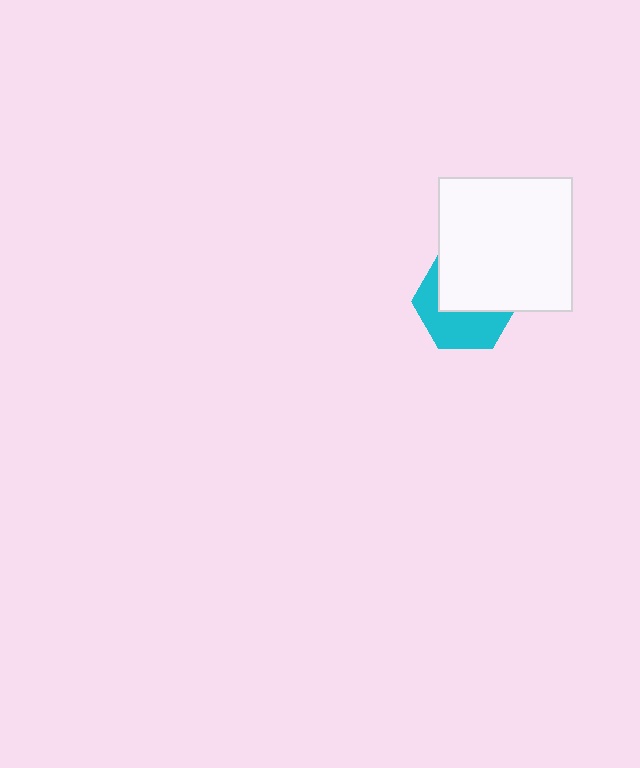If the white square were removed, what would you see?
You would see the complete cyan hexagon.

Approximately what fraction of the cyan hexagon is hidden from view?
Roughly 52% of the cyan hexagon is hidden behind the white square.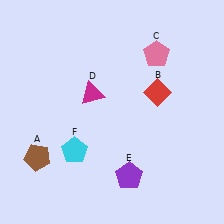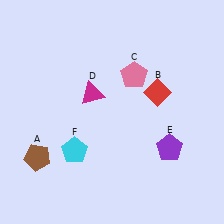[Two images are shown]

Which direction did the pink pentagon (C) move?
The pink pentagon (C) moved left.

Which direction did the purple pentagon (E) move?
The purple pentagon (E) moved right.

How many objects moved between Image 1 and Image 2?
2 objects moved between the two images.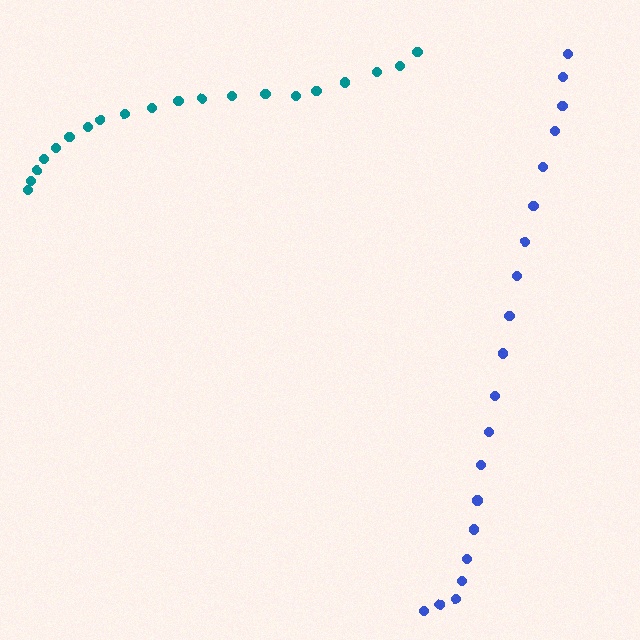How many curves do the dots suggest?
There are 2 distinct paths.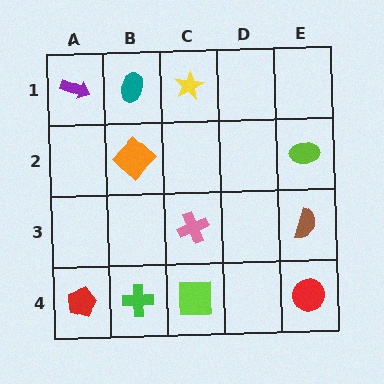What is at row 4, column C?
A lime square.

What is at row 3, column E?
A brown semicircle.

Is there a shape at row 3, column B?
No, that cell is empty.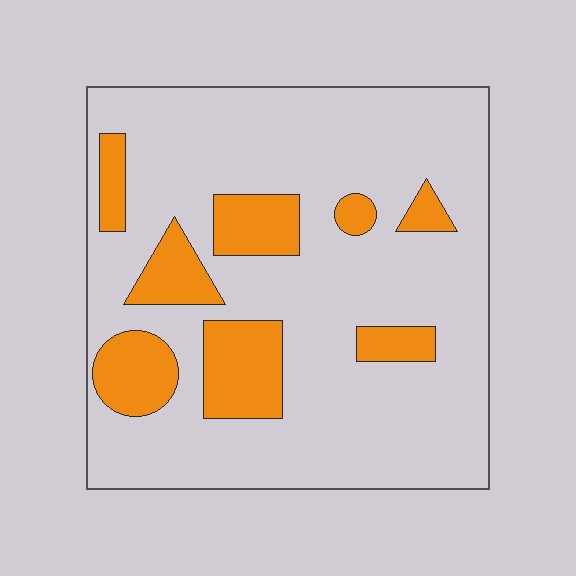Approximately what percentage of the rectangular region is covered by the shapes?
Approximately 20%.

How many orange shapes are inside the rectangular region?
8.